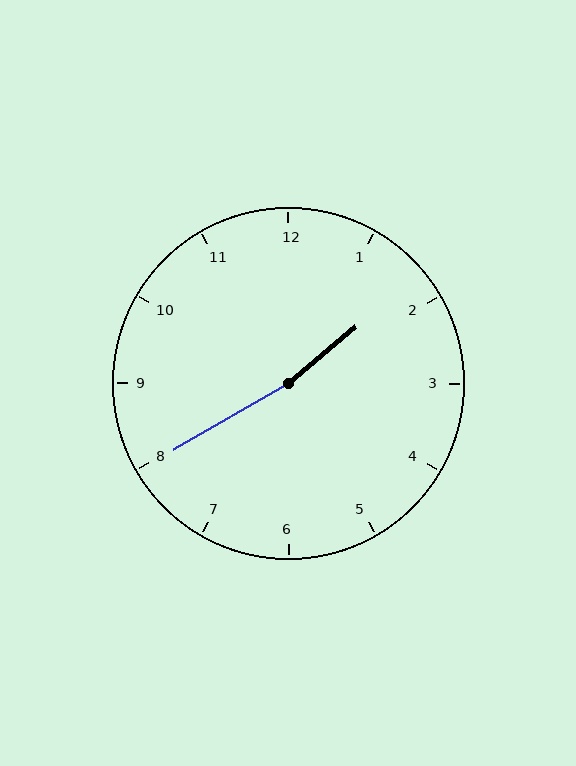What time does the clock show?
1:40.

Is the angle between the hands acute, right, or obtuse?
It is obtuse.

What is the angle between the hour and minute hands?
Approximately 170 degrees.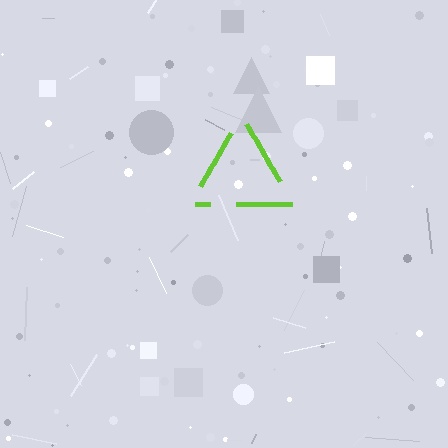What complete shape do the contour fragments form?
The contour fragments form a triangle.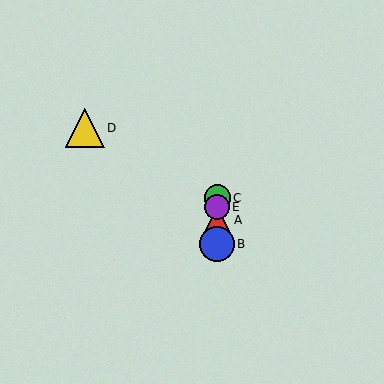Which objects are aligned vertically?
Objects A, B, C, E are aligned vertically.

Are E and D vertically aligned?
No, E is at x≈217 and D is at x≈85.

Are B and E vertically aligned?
Yes, both are at x≈217.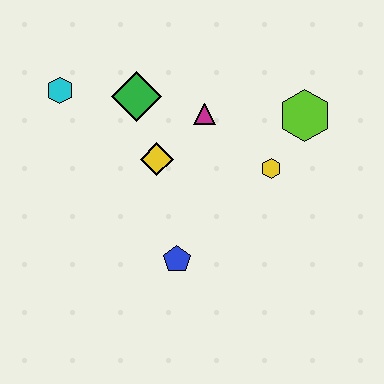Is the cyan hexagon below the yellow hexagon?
No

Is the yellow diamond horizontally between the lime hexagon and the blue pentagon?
No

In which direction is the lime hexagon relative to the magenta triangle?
The lime hexagon is to the right of the magenta triangle.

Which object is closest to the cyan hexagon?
The green diamond is closest to the cyan hexagon.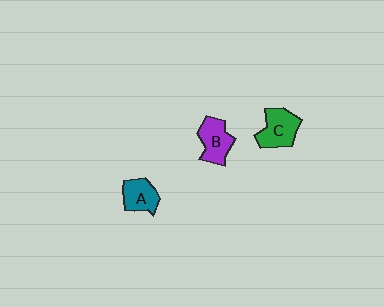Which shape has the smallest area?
Shape A (teal).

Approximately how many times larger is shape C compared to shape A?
Approximately 1.3 times.